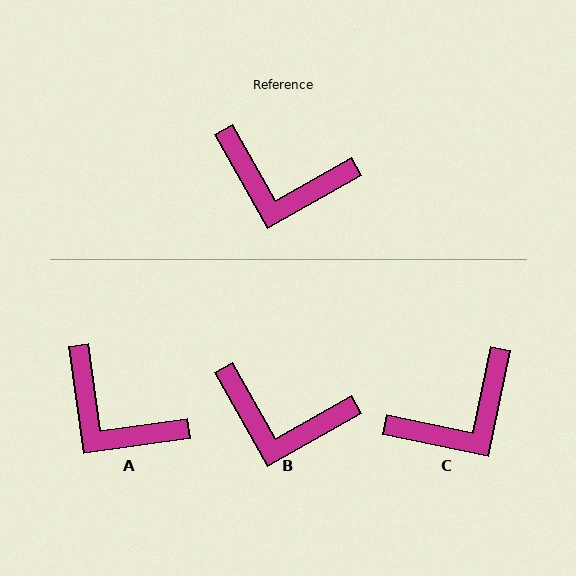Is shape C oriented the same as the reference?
No, it is off by about 49 degrees.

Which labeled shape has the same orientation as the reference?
B.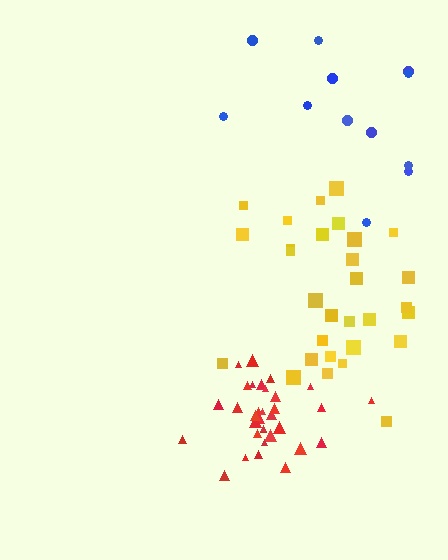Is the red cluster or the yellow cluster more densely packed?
Red.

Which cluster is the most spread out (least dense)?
Blue.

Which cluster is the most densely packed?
Red.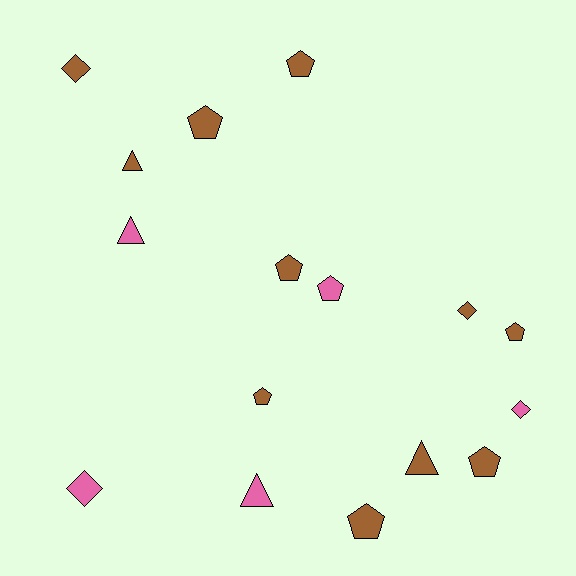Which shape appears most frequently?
Pentagon, with 8 objects.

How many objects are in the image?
There are 16 objects.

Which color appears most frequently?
Brown, with 11 objects.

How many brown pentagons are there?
There are 7 brown pentagons.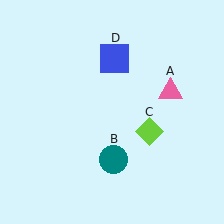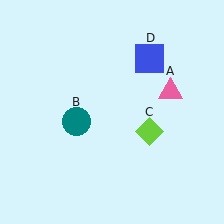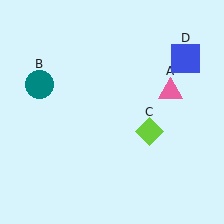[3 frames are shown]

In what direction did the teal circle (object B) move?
The teal circle (object B) moved up and to the left.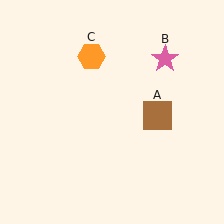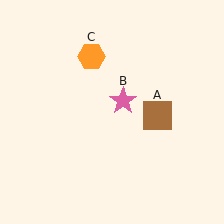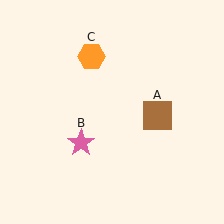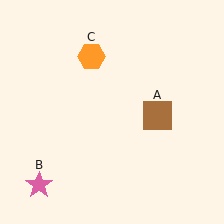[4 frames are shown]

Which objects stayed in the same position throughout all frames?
Brown square (object A) and orange hexagon (object C) remained stationary.